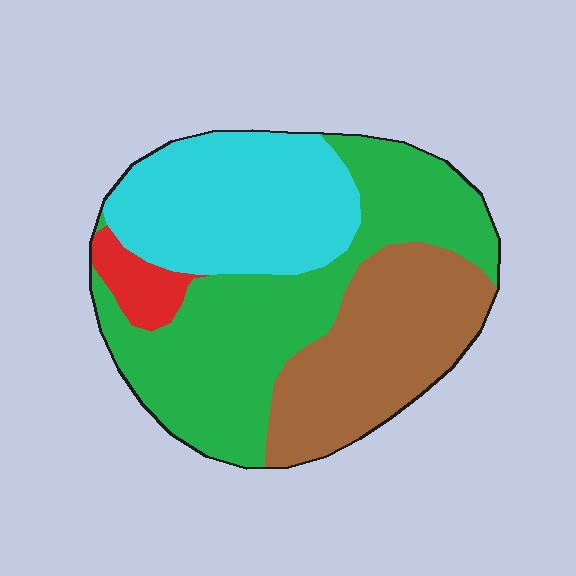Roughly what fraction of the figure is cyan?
Cyan covers roughly 30% of the figure.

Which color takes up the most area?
Green, at roughly 40%.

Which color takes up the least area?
Red, at roughly 5%.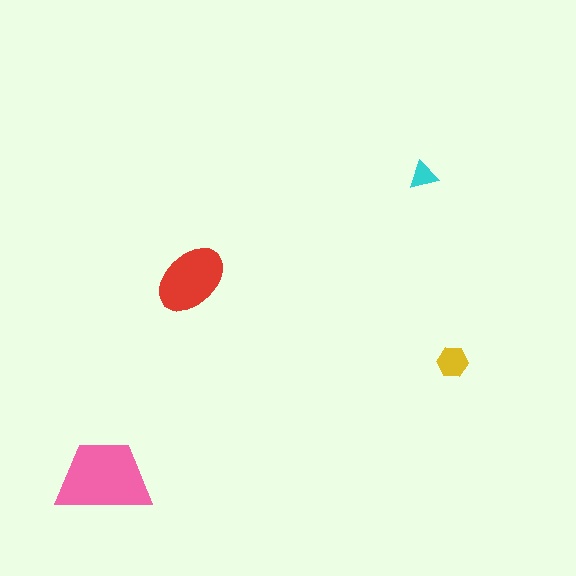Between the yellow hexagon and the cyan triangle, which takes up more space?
The yellow hexagon.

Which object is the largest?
The pink trapezoid.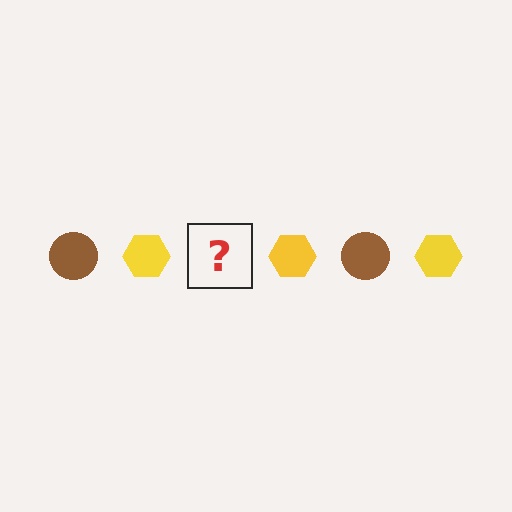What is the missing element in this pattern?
The missing element is a brown circle.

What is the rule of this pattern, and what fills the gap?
The rule is that the pattern alternates between brown circle and yellow hexagon. The gap should be filled with a brown circle.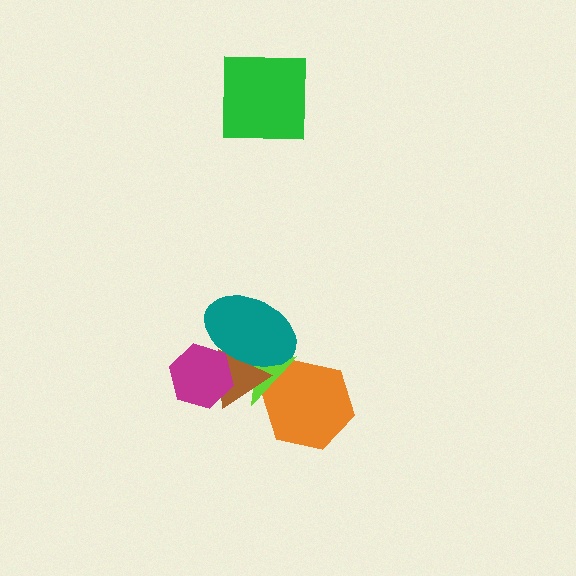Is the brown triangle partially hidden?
Yes, it is partially covered by another shape.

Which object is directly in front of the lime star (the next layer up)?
The brown triangle is directly in front of the lime star.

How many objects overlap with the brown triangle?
3 objects overlap with the brown triangle.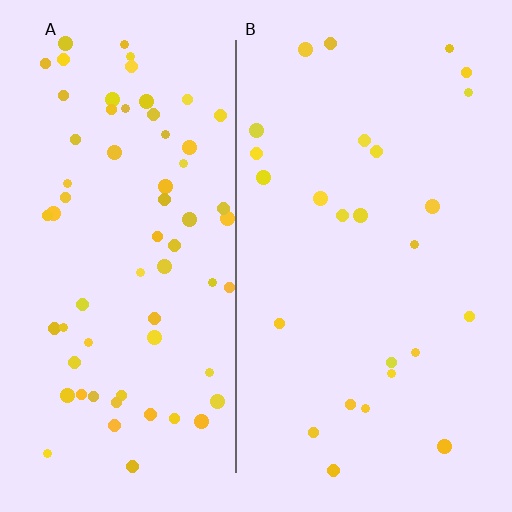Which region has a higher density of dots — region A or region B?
A (the left).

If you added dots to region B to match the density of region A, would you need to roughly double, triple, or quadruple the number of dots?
Approximately triple.